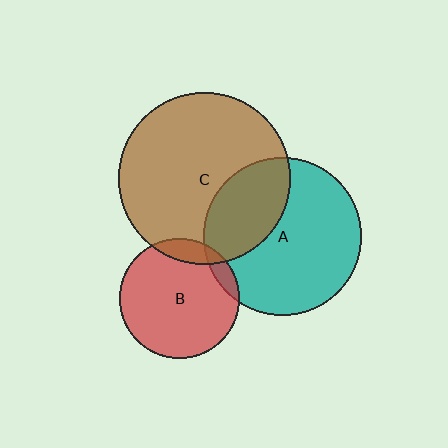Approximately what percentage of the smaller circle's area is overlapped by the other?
Approximately 10%.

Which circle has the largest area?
Circle C (brown).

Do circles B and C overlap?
Yes.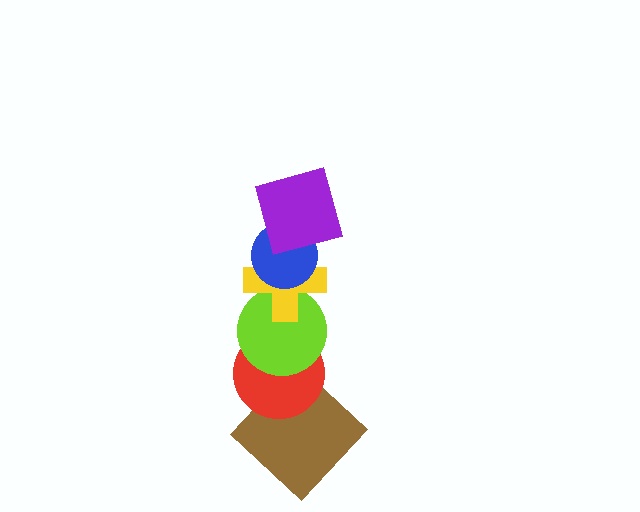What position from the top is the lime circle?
The lime circle is 4th from the top.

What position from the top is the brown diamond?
The brown diamond is 6th from the top.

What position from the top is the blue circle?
The blue circle is 2nd from the top.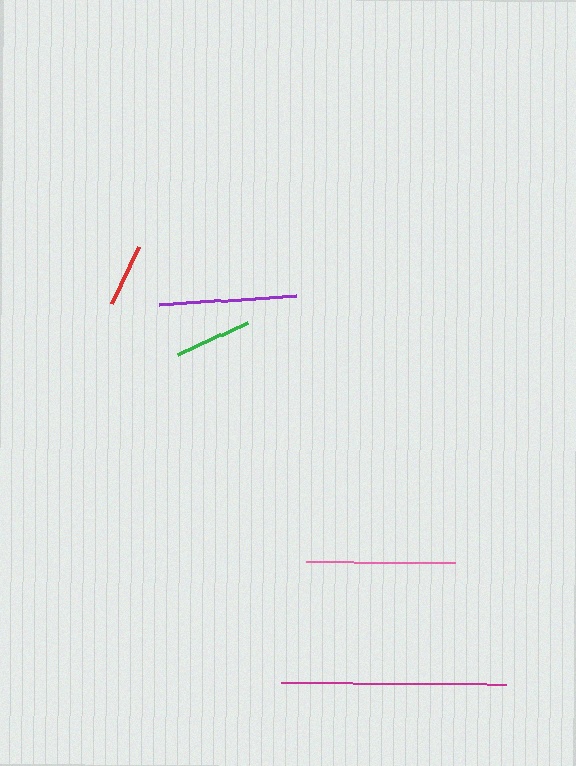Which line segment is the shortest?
The red line is the shortest at approximately 64 pixels.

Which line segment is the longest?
The magenta line is the longest at approximately 224 pixels.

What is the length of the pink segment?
The pink segment is approximately 149 pixels long.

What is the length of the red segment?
The red segment is approximately 64 pixels long.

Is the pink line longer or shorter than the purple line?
The pink line is longer than the purple line.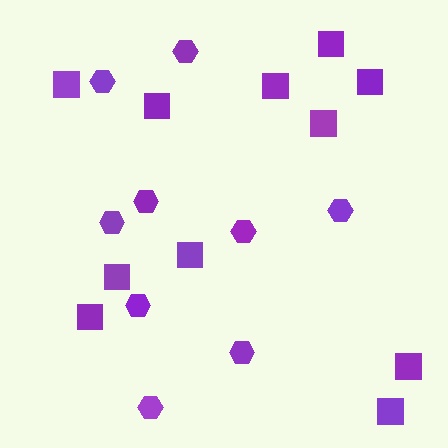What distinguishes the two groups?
There are 2 groups: one group of hexagons (9) and one group of squares (11).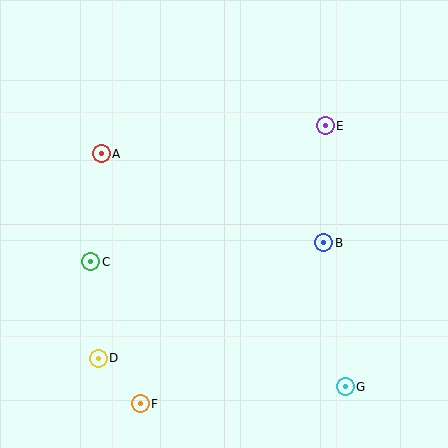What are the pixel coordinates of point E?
Point E is at (325, 126).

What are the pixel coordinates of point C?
Point C is at (91, 262).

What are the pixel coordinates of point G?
Point G is at (345, 387).